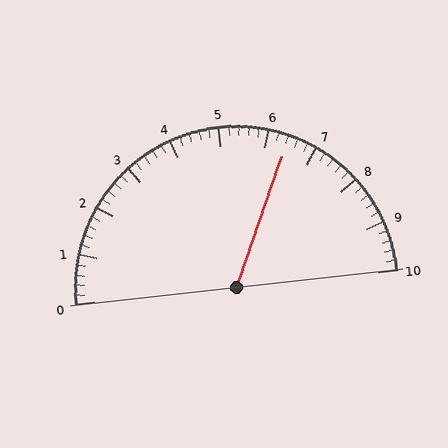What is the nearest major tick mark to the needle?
The nearest major tick mark is 6.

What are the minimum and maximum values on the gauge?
The gauge ranges from 0 to 10.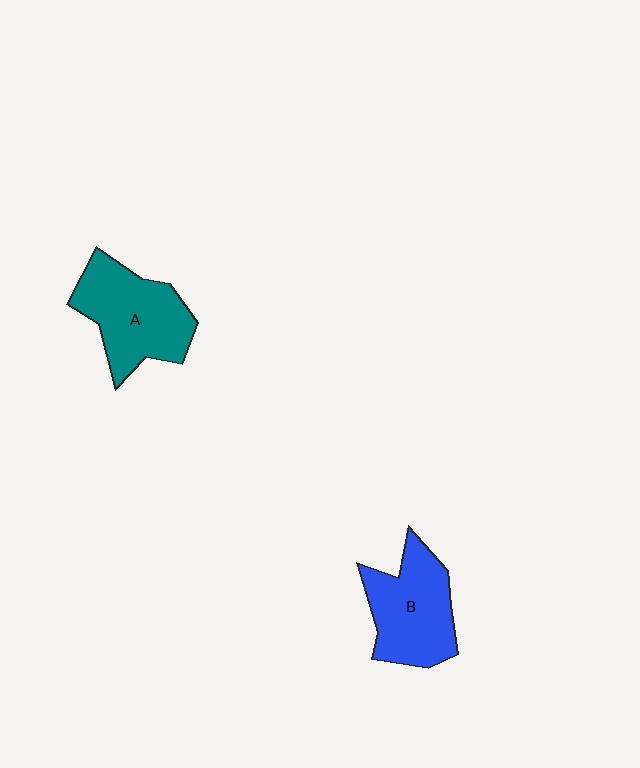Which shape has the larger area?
Shape A (teal).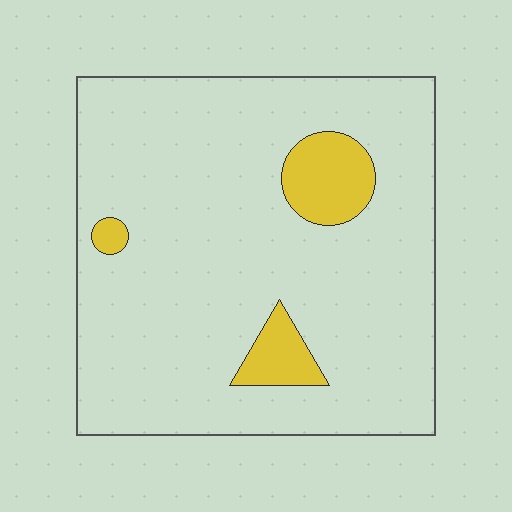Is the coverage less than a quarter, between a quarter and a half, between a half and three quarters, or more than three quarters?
Less than a quarter.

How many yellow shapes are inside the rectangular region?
3.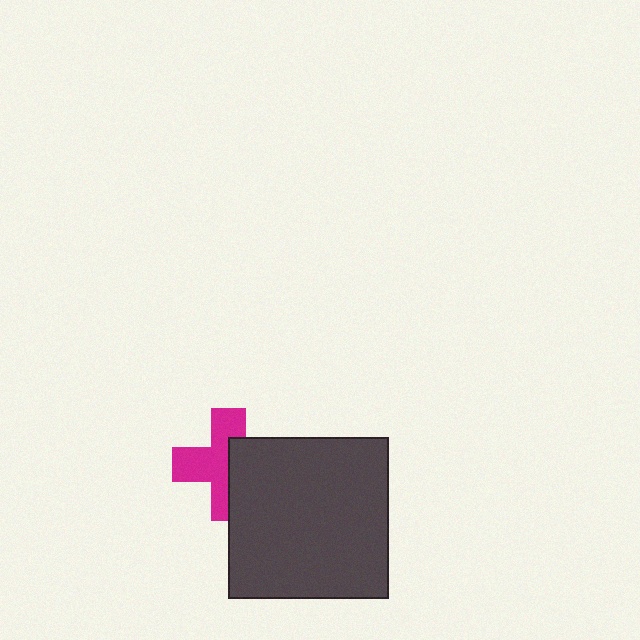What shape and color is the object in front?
The object in front is a dark gray square.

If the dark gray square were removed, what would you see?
You would see the complete magenta cross.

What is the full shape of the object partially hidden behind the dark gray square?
The partially hidden object is a magenta cross.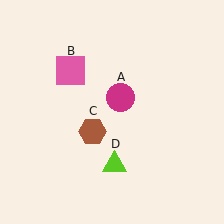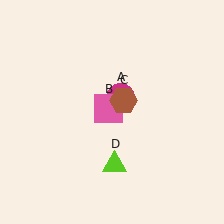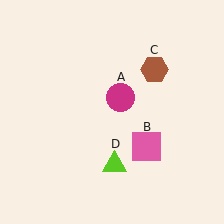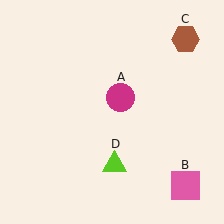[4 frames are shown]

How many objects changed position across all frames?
2 objects changed position: pink square (object B), brown hexagon (object C).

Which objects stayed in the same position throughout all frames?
Magenta circle (object A) and lime triangle (object D) remained stationary.